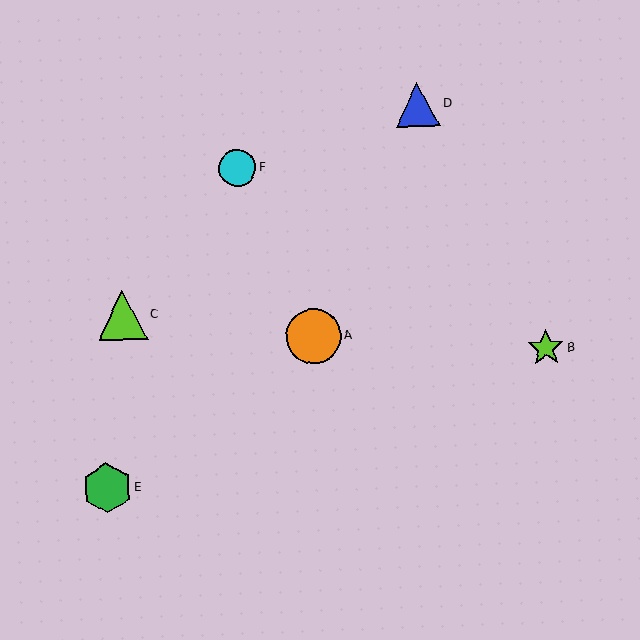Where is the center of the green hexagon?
The center of the green hexagon is at (107, 488).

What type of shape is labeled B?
Shape B is a lime star.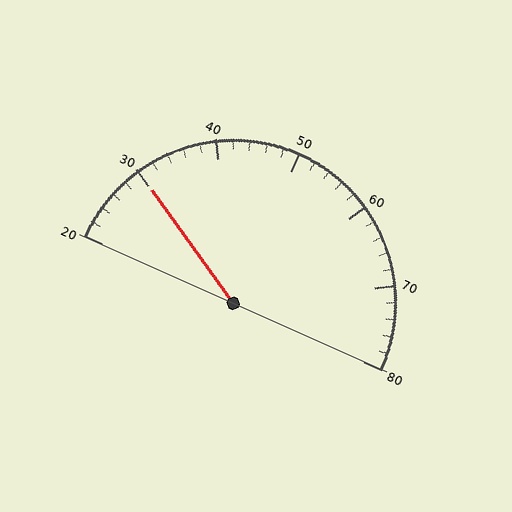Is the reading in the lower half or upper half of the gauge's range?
The reading is in the lower half of the range (20 to 80).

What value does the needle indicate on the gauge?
The needle indicates approximately 30.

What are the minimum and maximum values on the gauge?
The gauge ranges from 20 to 80.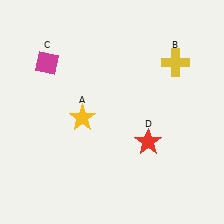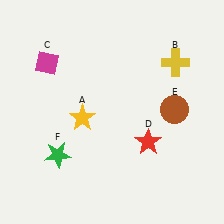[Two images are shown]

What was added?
A brown circle (E), a green star (F) were added in Image 2.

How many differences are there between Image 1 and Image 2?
There are 2 differences between the two images.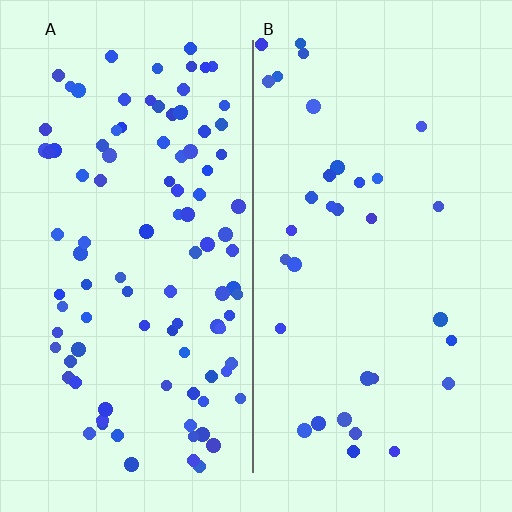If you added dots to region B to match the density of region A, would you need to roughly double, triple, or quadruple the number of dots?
Approximately triple.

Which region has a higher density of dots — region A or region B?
A (the left).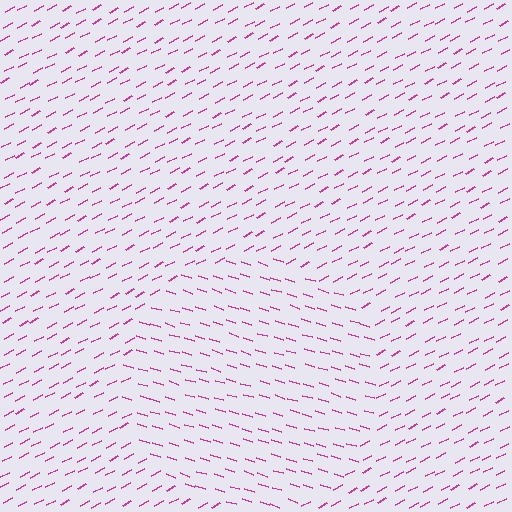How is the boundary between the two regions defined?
The boundary is defined purely by a change in line orientation (approximately 45 degrees difference). All lines are the same color and thickness.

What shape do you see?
I see a circle.